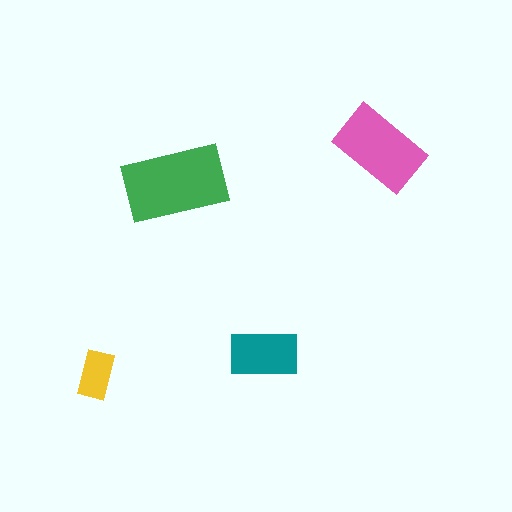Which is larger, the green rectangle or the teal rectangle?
The green one.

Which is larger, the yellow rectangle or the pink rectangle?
The pink one.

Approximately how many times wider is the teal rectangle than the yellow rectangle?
About 1.5 times wider.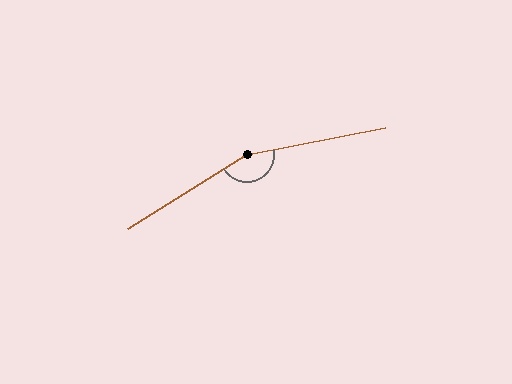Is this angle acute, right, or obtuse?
It is obtuse.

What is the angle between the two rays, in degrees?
Approximately 159 degrees.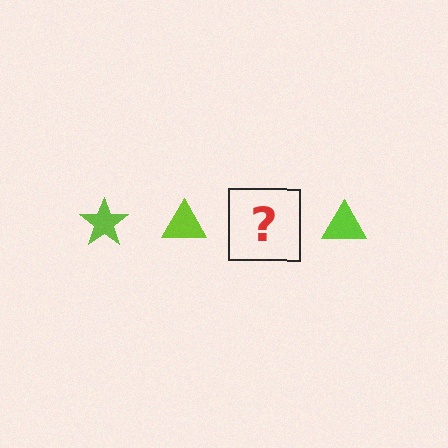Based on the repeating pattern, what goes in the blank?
The blank should be a lime star.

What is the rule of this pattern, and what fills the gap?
The rule is that the pattern cycles through star, triangle shapes in lime. The gap should be filled with a lime star.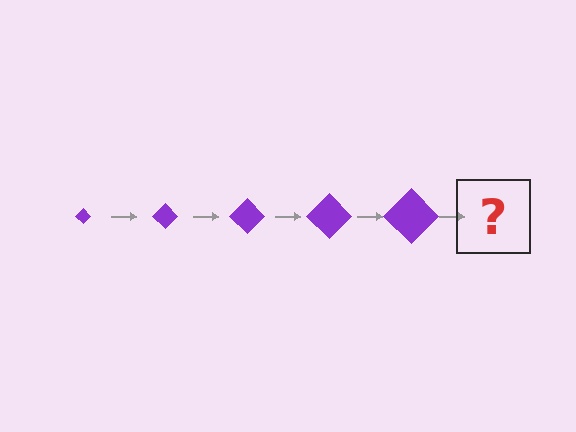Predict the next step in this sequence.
The next step is a purple diamond, larger than the previous one.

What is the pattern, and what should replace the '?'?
The pattern is that the diamond gets progressively larger each step. The '?' should be a purple diamond, larger than the previous one.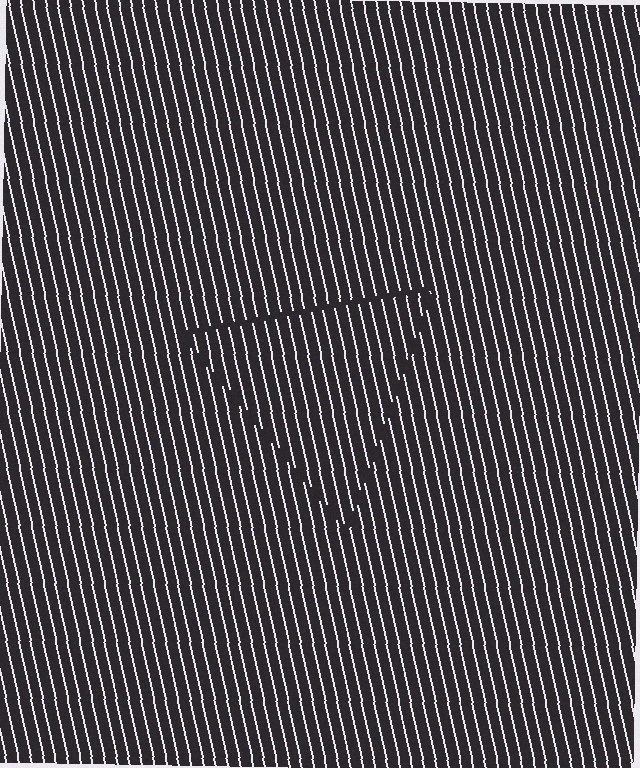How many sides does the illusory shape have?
3 sides — the line-ends trace a triangle.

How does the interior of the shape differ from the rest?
The interior of the shape contains the same grating, shifted by half a period — the contour is defined by the phase discontinuity where line-ends from the inner and outer gratings abut.